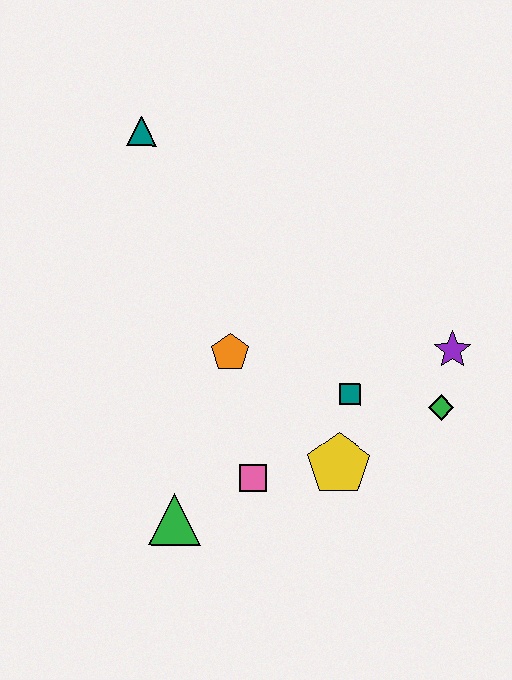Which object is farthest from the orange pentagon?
The teal triangle is farthest from the orange pentagon.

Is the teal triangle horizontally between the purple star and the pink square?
No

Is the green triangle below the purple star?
Yes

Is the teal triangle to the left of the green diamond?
Yes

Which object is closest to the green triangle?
The pink square is closest to the green triangle.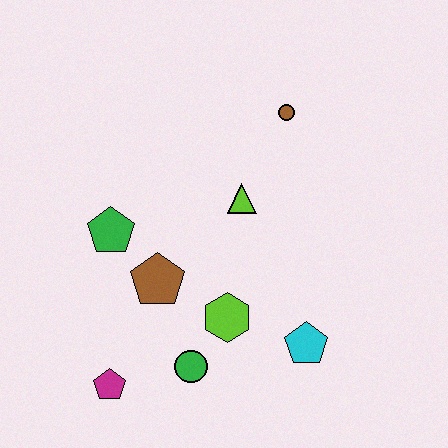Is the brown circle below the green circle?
No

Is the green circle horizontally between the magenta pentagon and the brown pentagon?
No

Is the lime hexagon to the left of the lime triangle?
Yes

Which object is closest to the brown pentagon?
The green pentagon is closest to the brown pentagon.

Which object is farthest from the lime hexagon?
The brown circle is farthest from the lime hexagon.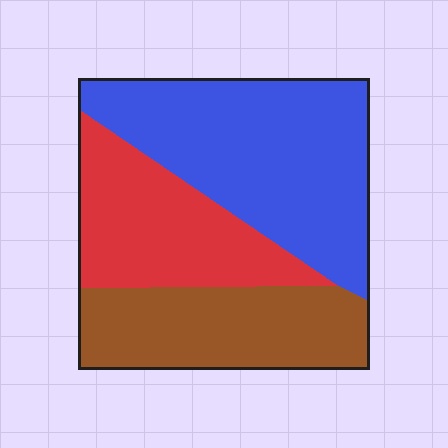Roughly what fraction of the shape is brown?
Brown takes up about one quarter (1/4) of the shape.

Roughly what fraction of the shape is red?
Red takes up between a sixth and a third of the shape.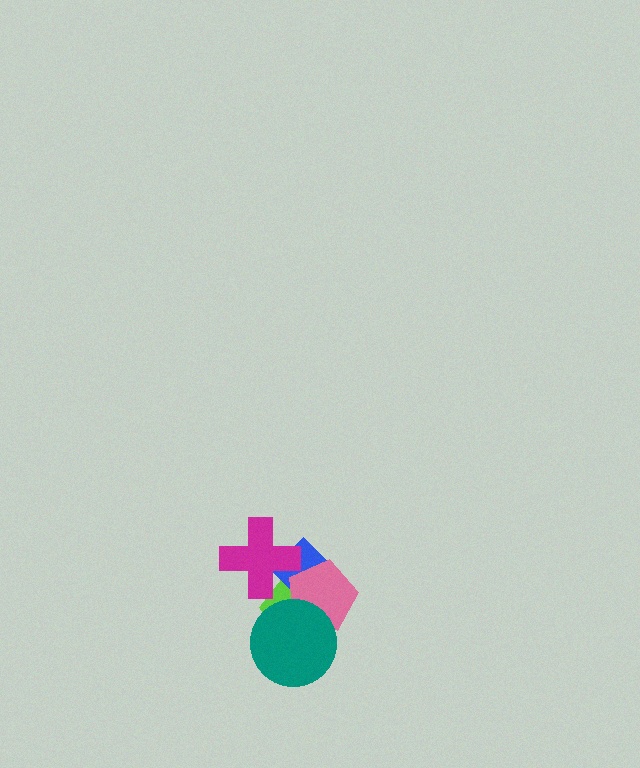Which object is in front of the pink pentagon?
The teal circle is in front of the pink pentagon.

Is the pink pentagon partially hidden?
Yes, it is partially covered by another shape.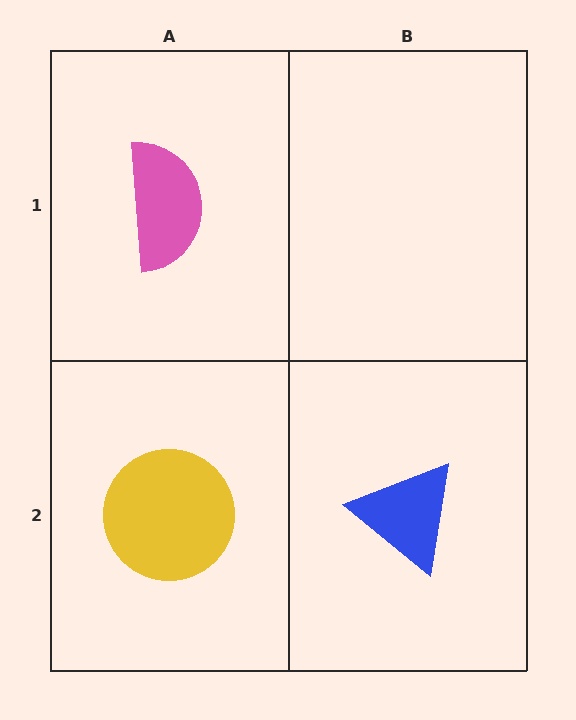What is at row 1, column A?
A pink semicircle.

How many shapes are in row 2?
2 shapes.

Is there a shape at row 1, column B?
No, that cell is empty.